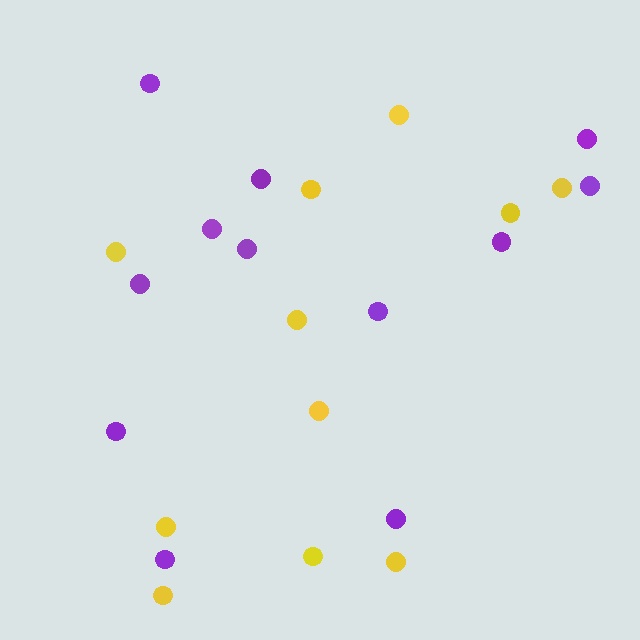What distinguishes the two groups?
There are 2 groups: one group of yellow circles (11) and one group of purple circles (12).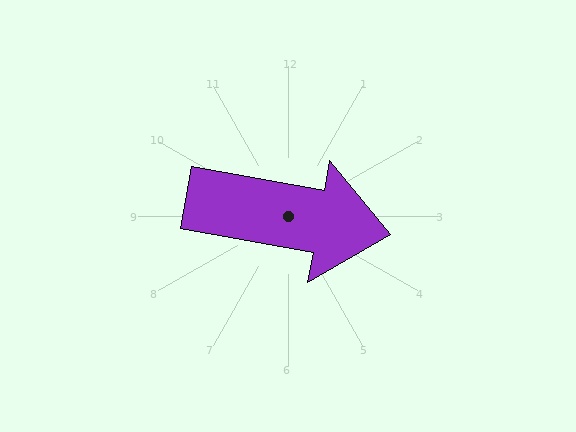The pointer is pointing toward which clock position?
Roughly 3 o'clock.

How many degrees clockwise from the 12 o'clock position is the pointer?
Approximately 100 degrees.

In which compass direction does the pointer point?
East.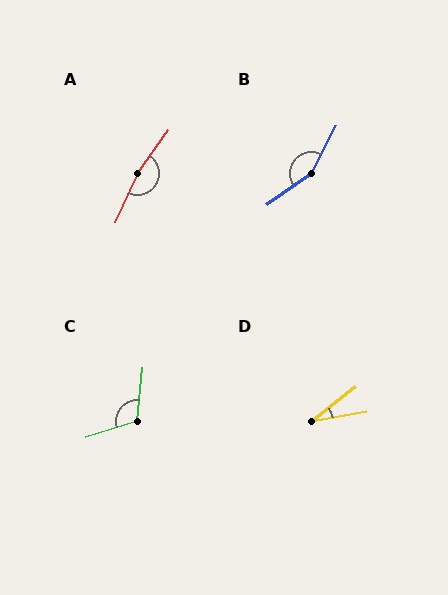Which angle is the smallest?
D, at approximately 27 degrees.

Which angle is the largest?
A, at approximately 170 degrees.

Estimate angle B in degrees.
Approximately 152 degrees.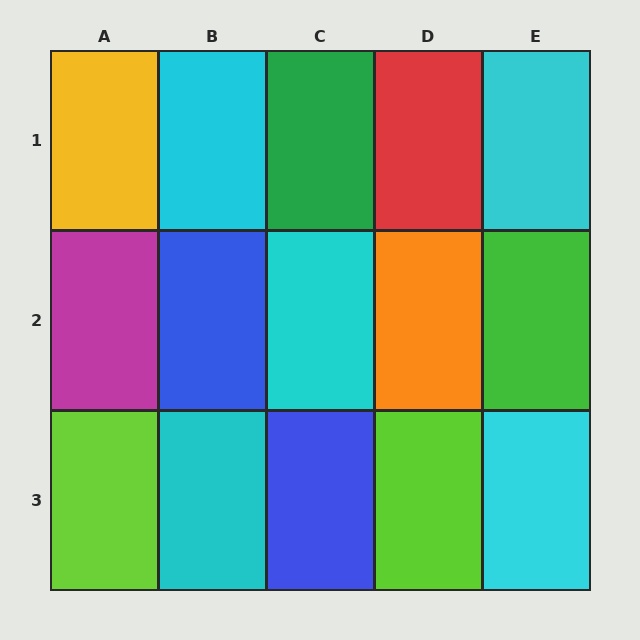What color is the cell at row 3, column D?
Lime.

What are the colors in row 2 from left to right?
Magenta, blue, cyan, orange, green.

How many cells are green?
2 cells are green.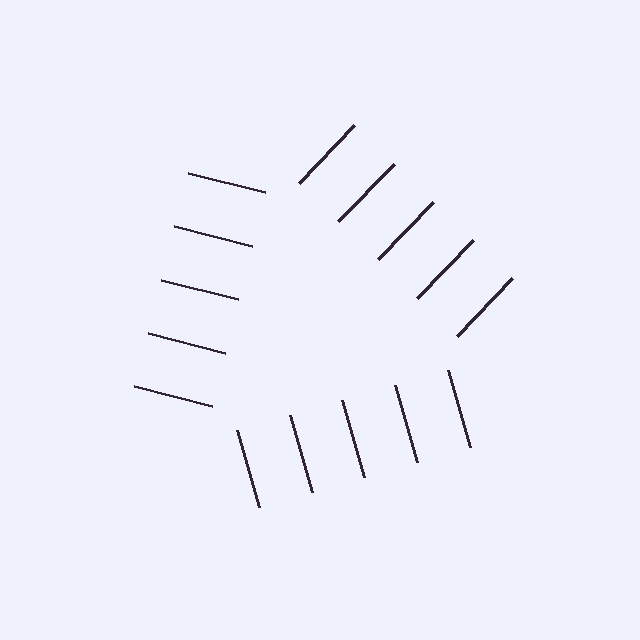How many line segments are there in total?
15 — 5 along each of the 3 edges.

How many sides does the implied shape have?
3 sides — the line-ends trace a triangle.